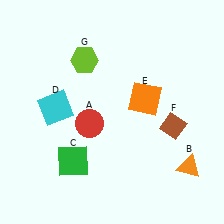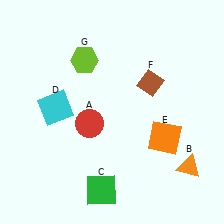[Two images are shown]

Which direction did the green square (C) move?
The green square (C) moved down.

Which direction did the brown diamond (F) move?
The brown diamond (F) moved up.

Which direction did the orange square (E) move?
The orange square (E) moved down.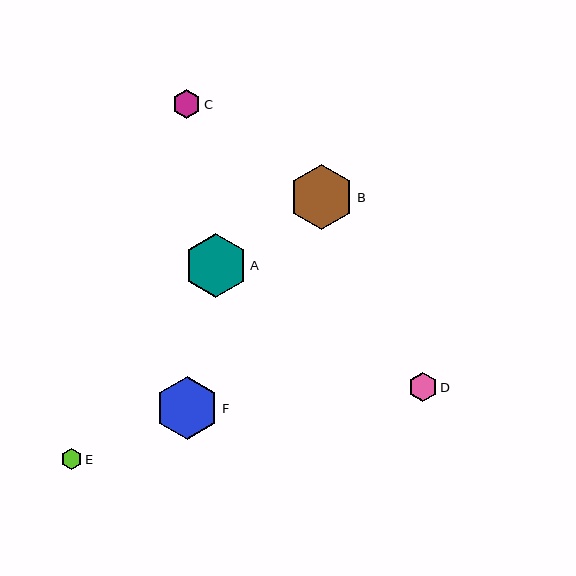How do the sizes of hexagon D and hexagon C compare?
Hexagon D and hexagon C are approximately the same size.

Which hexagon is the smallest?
Hexagon E is the smallest with a size of approximately 21 pixels.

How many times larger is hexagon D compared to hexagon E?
Hexagon D is approximately 1.4 times the size of hexagon E.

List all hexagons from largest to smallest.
From largest to smallest: B, A, F, D, C, E.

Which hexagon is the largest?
Hexagon B is the largest with a size of approximately 65 pixels.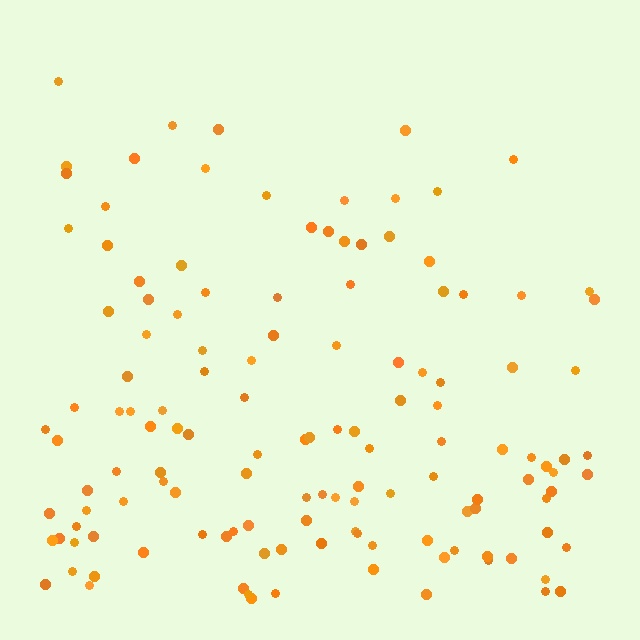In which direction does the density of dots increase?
From top to bottom, with the bottom side densest.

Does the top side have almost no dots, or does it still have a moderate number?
Still a moderate number, just noticeably fewer than the bottom.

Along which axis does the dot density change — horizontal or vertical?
Vertical.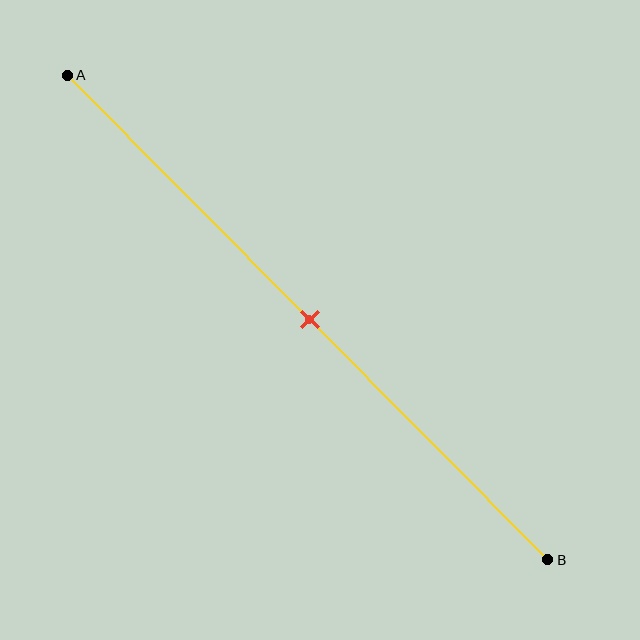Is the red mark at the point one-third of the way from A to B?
No, the mark is at about 50% from A, not at the 33% one-third point.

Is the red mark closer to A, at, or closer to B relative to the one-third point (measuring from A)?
The red mark is closer to point B than the one-third point of segment AB.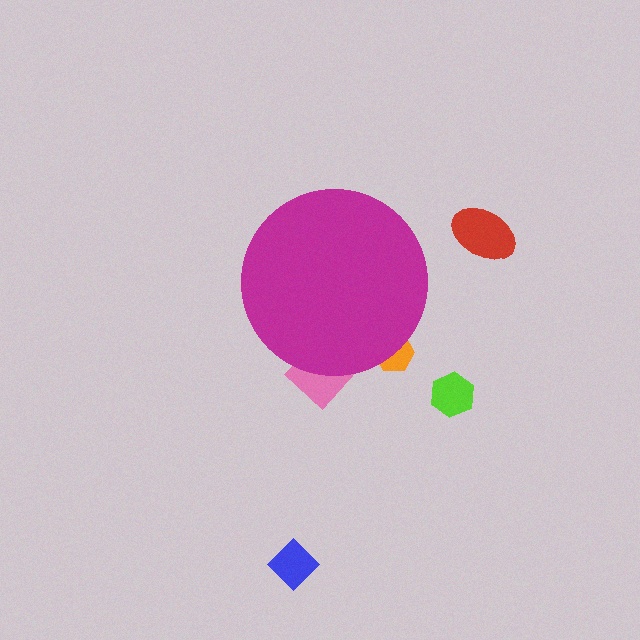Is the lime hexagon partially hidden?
No, the lime hexagon is fully visible.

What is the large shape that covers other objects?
A magenta circle.